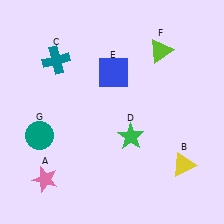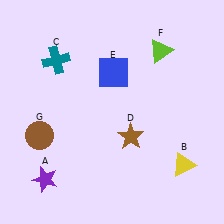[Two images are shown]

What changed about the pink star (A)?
In Image 1, A is pink. In Image 2, it changed to purple.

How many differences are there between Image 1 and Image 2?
There are 3 differences between the two images.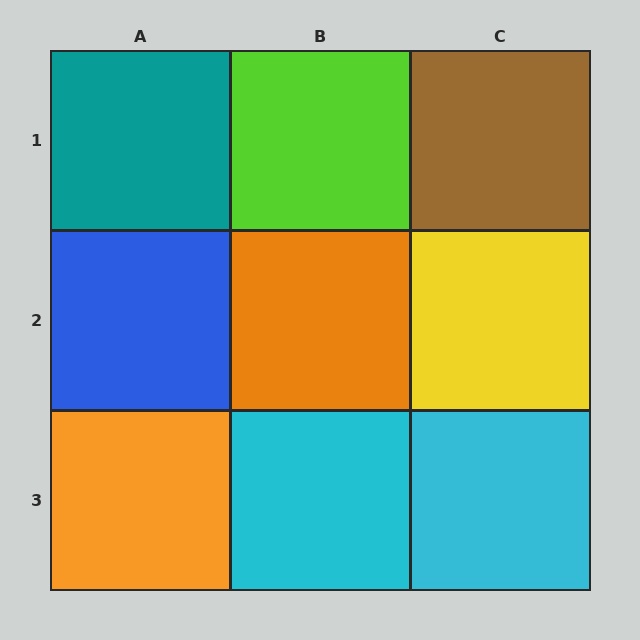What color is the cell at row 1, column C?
Brown.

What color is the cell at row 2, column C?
Yellow.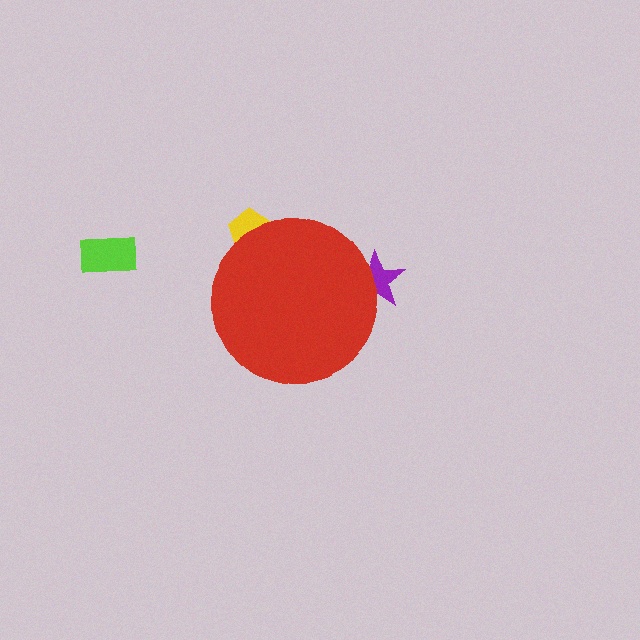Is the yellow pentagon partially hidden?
Yes, the yellow pentagon is partially hidden behind the red circle.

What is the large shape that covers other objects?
A red circle.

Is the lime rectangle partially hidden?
No, the lime rectangle is fully visible.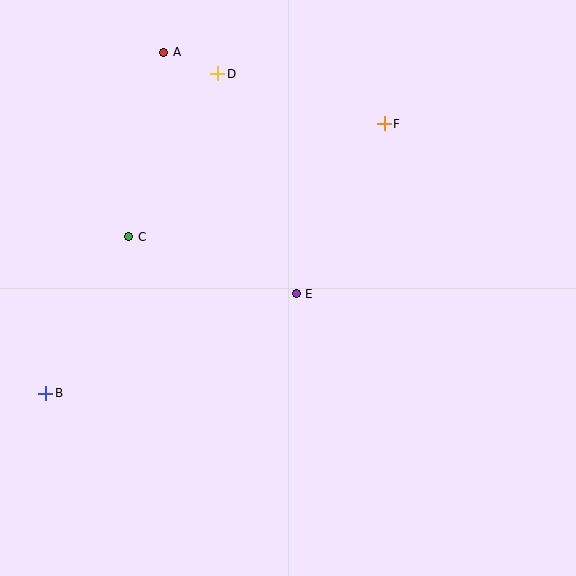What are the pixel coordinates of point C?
Point C is at (129, 237).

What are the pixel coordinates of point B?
Point B is at (46, 393).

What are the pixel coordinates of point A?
Point A is at (164, 52).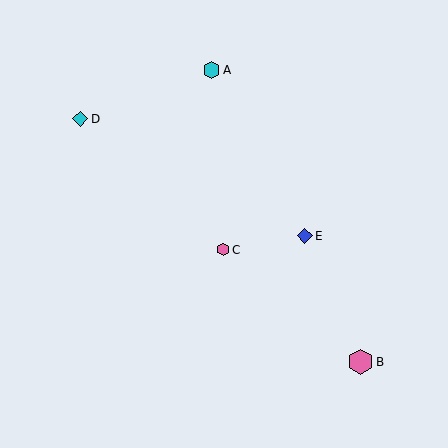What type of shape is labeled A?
Shape A is a cyan hexagon.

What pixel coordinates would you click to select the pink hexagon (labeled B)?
Click at (360, 362) to select the pink hexagon B.